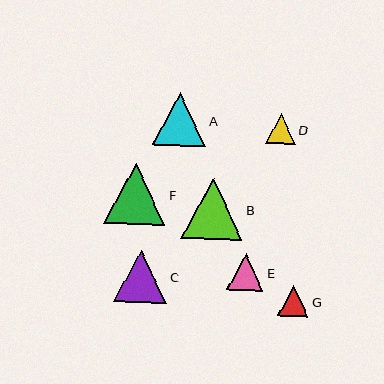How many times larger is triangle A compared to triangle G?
Triangle A is approximately 1.7 times the size of triangle G.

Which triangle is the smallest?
Triangle D is the smallest with a size of approximately 30 pixels.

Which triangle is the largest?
Triangle F is the largest with a size of approximately 61 pixels.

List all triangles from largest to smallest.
From largest to smallest: F, B, A, C, E, G, D.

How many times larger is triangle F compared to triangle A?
Triangle F is approximately 1.2 times the size of triangle A.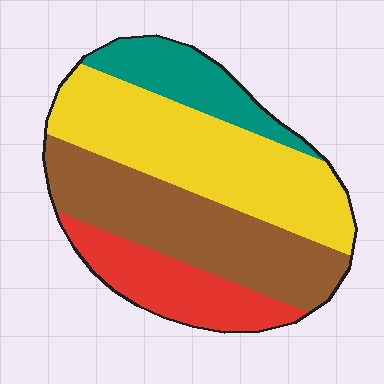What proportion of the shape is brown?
Brown takes up between a sixth and a third of the shape.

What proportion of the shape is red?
Red covers 17% of the shape.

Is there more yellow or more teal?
Yellow.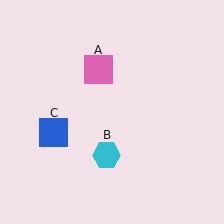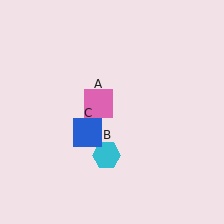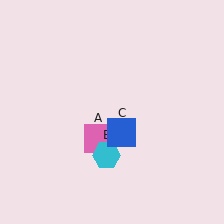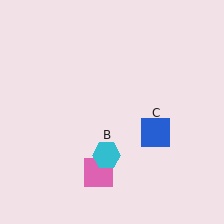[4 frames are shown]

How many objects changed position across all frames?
2 objects changed position: pink square (object A), blue square (object C).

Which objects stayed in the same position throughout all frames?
Cyan hexagon (object B) remained stationary.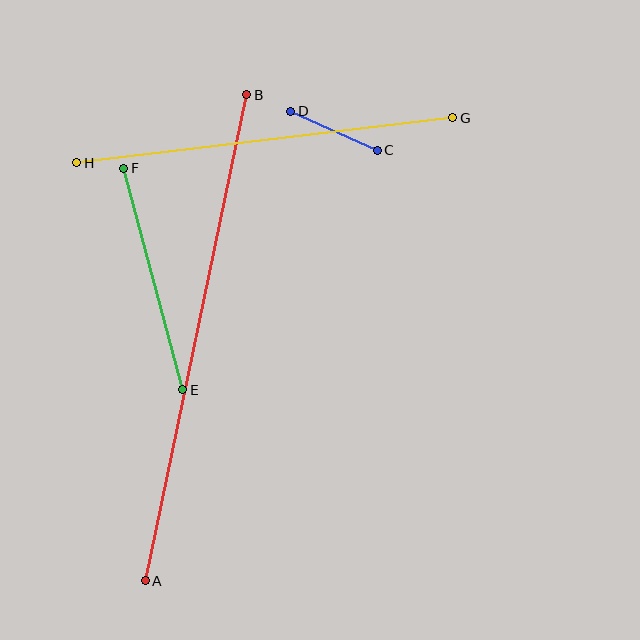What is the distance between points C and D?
The distance is approximately 95 pixels.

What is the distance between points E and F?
The distance is approximately 229 pixels.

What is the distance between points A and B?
The distance is approximately 497 pixels.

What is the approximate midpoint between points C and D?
The midpoint is at approximately (334, 131) pixels.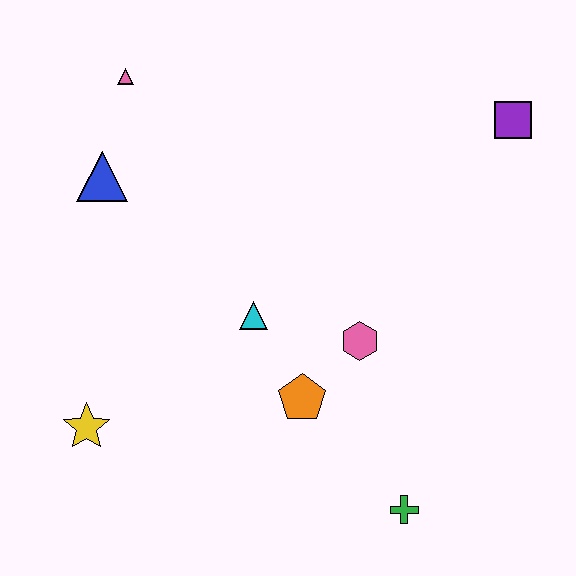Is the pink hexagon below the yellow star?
No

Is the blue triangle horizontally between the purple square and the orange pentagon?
No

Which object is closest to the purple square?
The pink hexagon is closest to the purple square.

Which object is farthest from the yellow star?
The purple square is farthest from the yellow star.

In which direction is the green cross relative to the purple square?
The green cross is below the purple square.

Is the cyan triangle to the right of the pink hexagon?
No